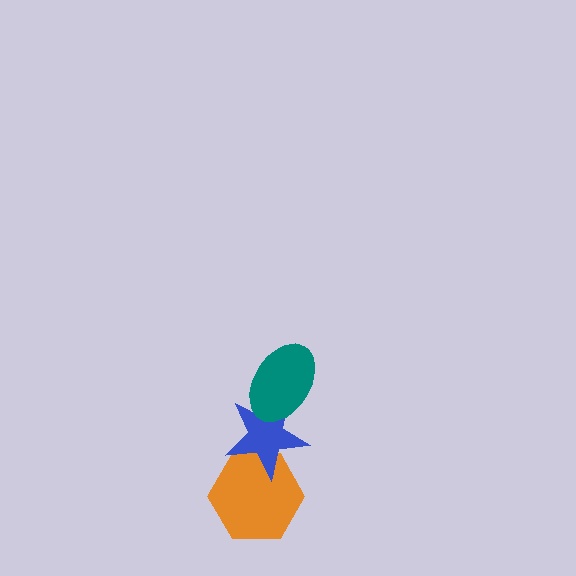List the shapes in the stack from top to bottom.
From top to bottom: the teal ellipse, the blue star, the orange hexagon.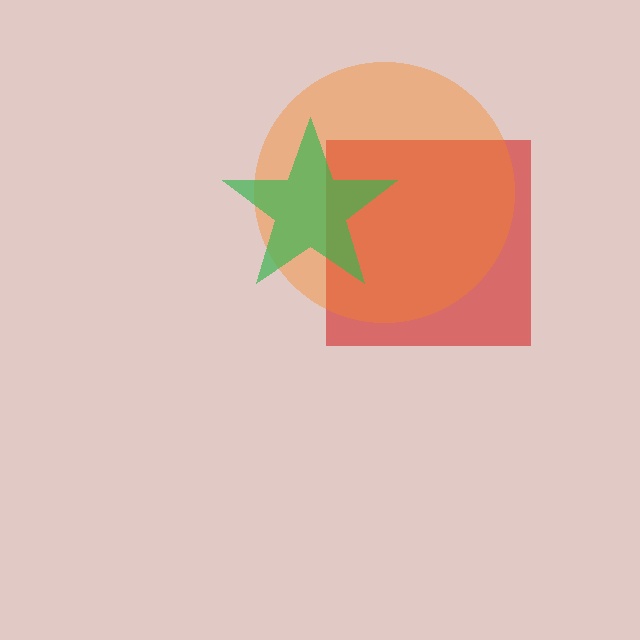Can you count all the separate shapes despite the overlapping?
Yes, there are 3 separate shapes.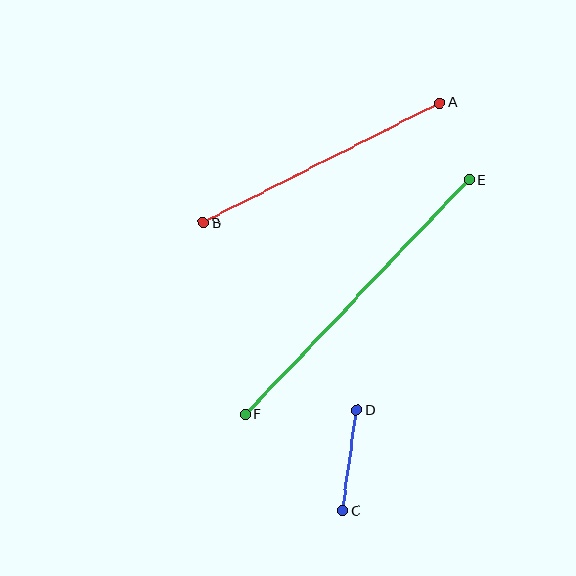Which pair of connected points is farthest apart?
Points E and F are farthest apart.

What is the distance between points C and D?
The distance is approximately 101 pixels.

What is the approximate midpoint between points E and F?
The midpoint is at approximately (357, 297) pixels.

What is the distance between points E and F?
The distance is approximately 324 pixels.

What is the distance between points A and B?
The distance is approximately 265 pixels.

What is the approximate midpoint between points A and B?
The midpoint is at approximately (321, 163) pixels.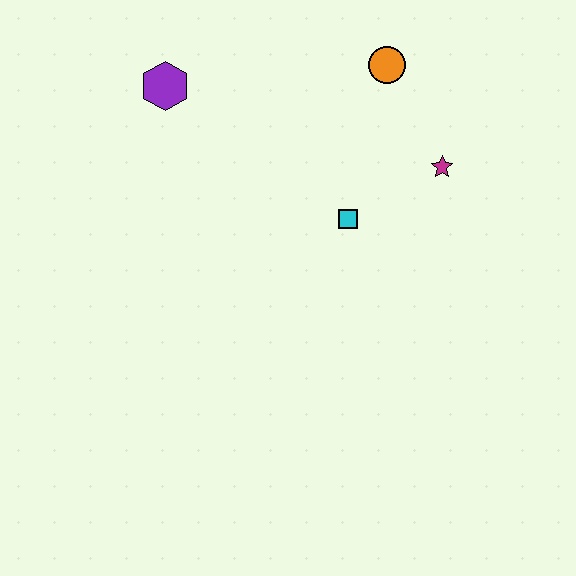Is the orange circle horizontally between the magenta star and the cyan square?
Yes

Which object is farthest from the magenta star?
The purple hexagon is farthest from the magenta star.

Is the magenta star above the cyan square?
Yes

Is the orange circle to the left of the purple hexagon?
No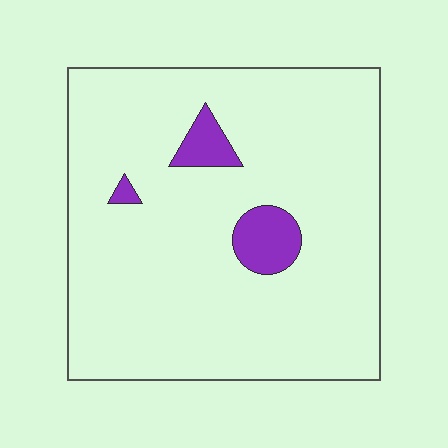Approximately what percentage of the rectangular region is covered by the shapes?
Approximately 5%.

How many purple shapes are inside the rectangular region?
3.